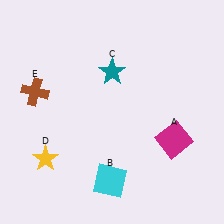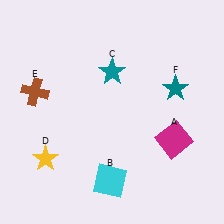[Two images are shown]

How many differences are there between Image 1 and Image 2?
There is 1 difference between the two images.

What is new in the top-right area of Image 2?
A teal star (F) was added in the top-right area of Image 2.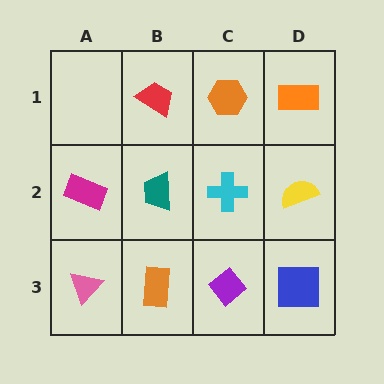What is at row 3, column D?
A blue square.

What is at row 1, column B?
A red trapezoid.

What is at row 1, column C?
An orange hexagon.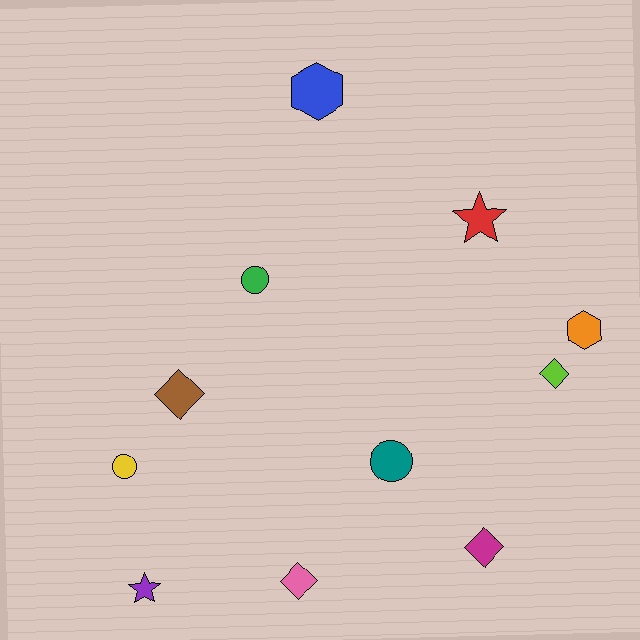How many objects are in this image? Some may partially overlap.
There are 11 objects.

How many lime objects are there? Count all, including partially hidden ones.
There is 1 lime object.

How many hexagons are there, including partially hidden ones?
There are 2 hexagons.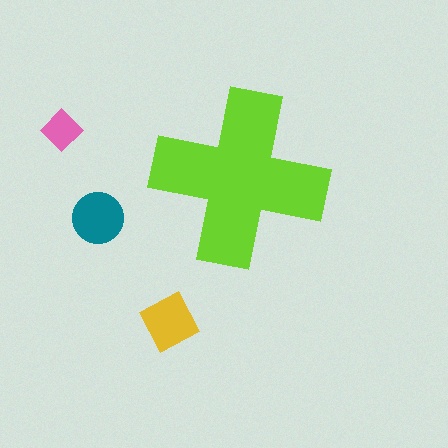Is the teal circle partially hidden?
No, the teal circle is fully visible.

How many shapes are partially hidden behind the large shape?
0 shapes are partially hidden.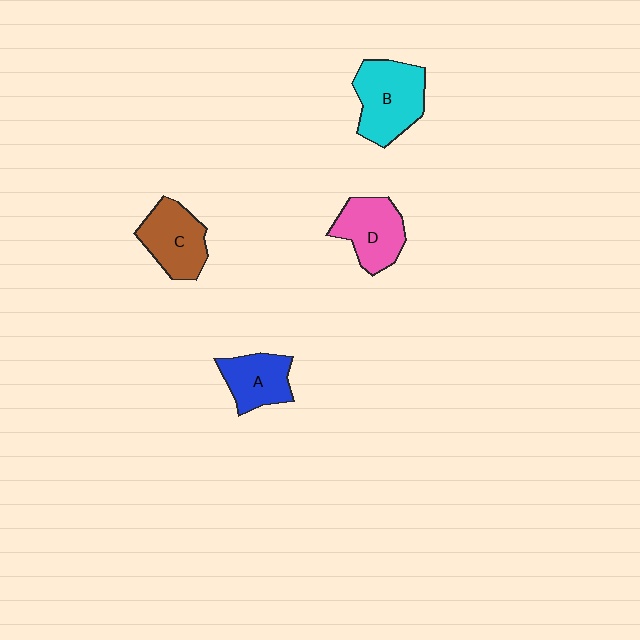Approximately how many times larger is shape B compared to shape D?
Approximately 1.2 times.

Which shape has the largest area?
Shape B (cyan).